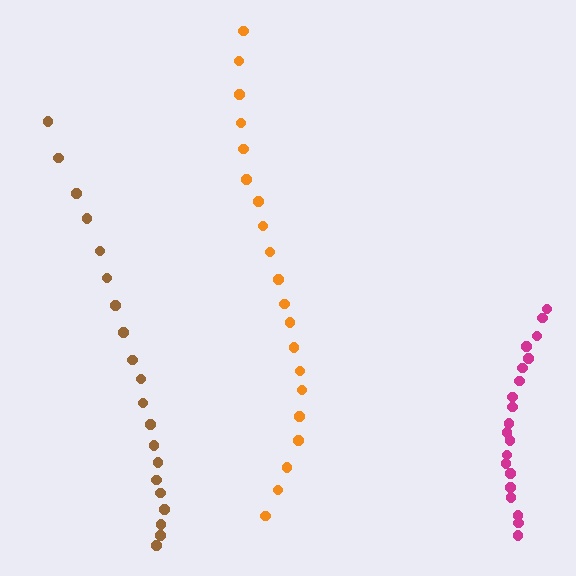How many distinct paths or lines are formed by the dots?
There are 3 distinct paths.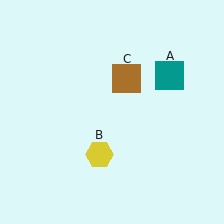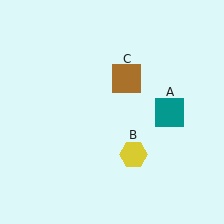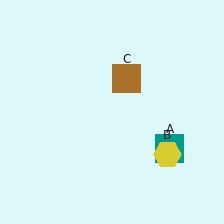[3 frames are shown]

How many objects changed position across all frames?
2 objects changed position: teal square (object A), yellow hexagon (object B).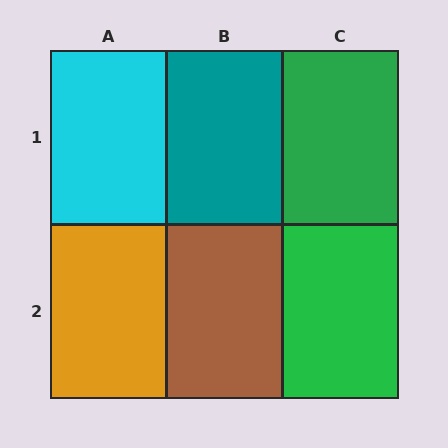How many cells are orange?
1 cell is orange.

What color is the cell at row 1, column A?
Cyan.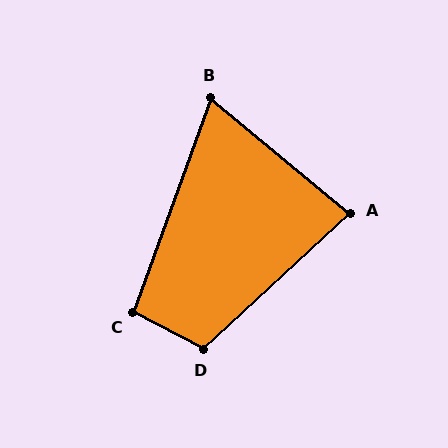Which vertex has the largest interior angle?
D, at approximately 110 degrees.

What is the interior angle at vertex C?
Approximately 98 degrees (obtuse).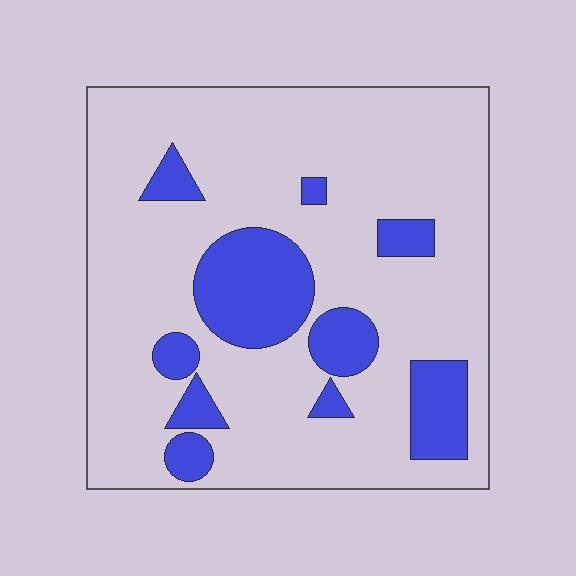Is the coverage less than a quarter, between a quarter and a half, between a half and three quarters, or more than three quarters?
Less than a quarter.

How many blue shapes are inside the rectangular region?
10.